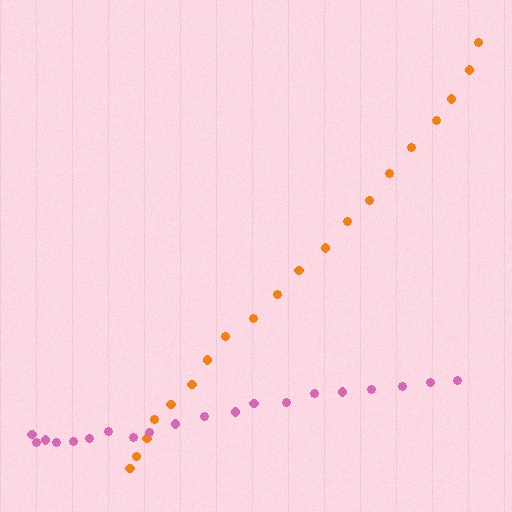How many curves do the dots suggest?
There are 2 distinct paths.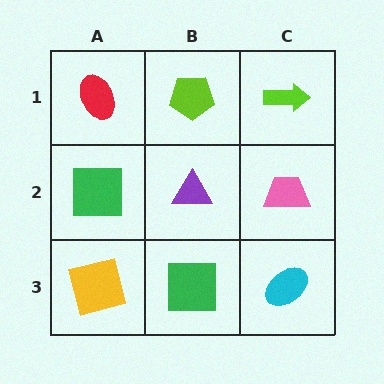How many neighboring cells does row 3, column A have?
2.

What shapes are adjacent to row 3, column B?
A purple triangle (row 2, column B), a yellow square (row 3, column A), a cyan ellipse (row 3, column C).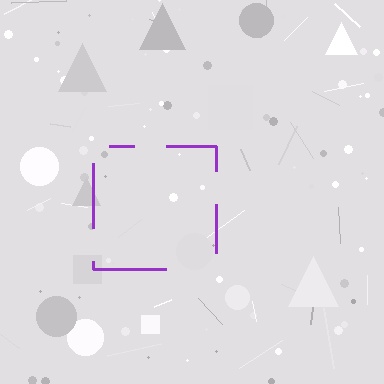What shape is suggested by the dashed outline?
The dashed outline suggests a square.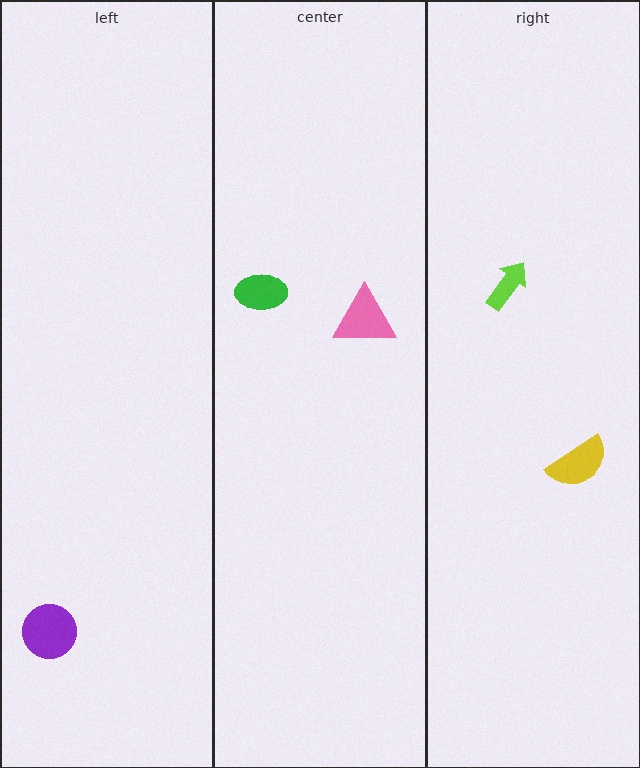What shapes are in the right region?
The yellow semicircle, the lime arrow.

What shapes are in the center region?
The pink triangle, the green ellipse.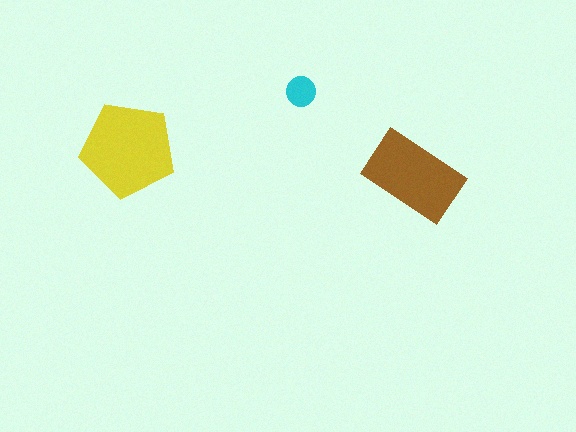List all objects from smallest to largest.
The cyan circle, the brown rectangle, the yellow pentagon.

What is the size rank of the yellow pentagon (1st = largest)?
1st.